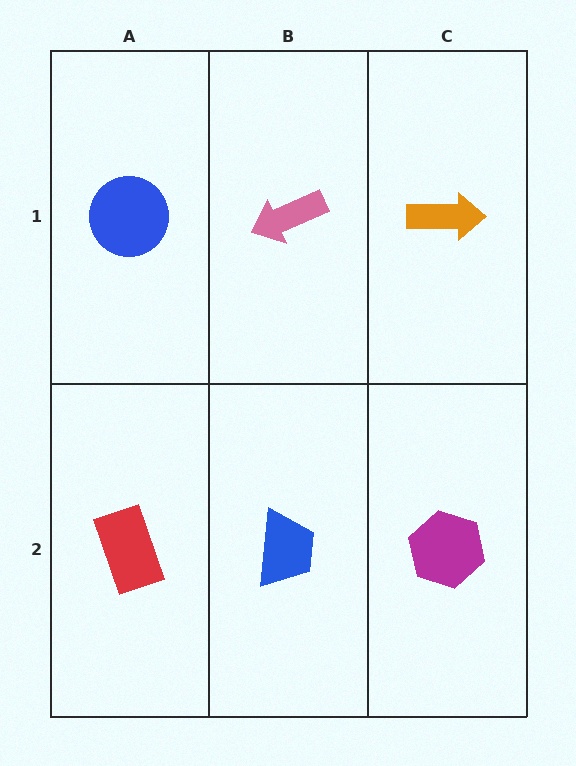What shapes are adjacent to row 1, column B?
A blue trapezoid (row 2, column B), a blue circle (row 1, column A), an orange arrow (row 1, column C).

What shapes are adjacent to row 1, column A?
A red rectangle (row 2, column A), a pink arrow (row 1, column B).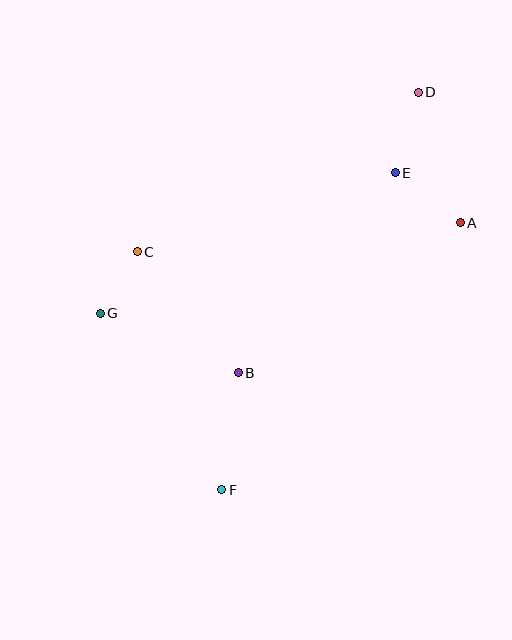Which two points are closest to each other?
Points C and G are closest to each other.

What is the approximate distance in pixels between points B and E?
The distance between B and E is approximately 254 pixels.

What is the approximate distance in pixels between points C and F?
The distance between C and F is approximately 252 pixels.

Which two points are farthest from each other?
Points D and F are farthest from each other.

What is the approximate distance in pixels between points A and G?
The distance between A and G is approximately 371 pixels.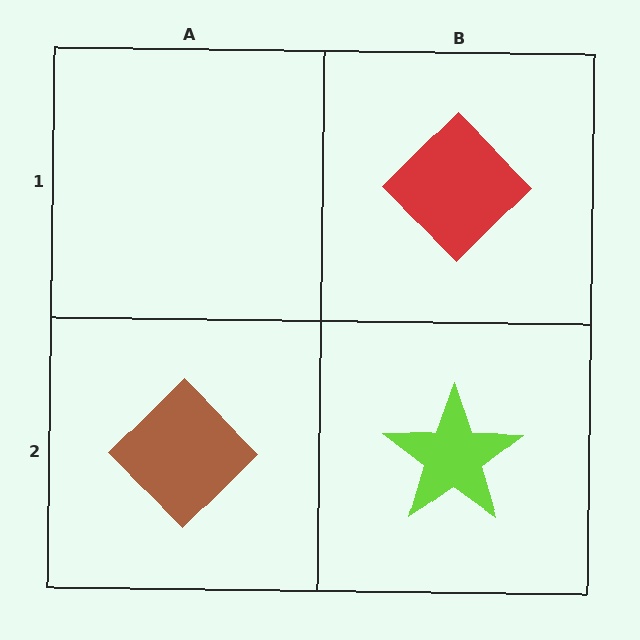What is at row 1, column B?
A red diamond.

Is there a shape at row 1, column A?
No, that cell is empty.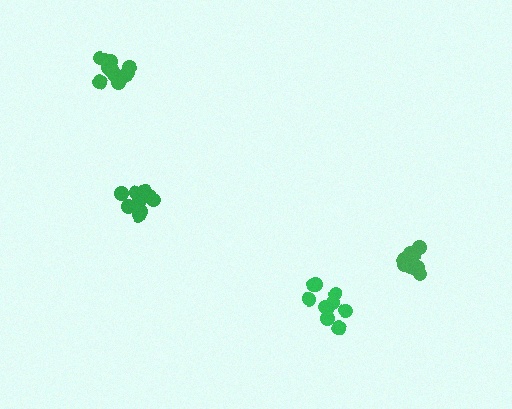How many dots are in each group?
Group 1: 10 dots, Group 2: 10 dots, Group 3: 10 dots, Group 4: 13 dots (43 total).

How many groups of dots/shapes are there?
There are 4 groups.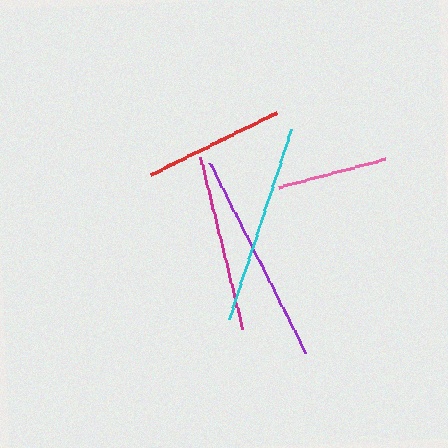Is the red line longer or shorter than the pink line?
The red line is longer than the pink line.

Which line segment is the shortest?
The pink line is the shortest at approximately 110 pixels.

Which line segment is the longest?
The purple line is the longest at approximately 214 pixels.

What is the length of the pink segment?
The pink segment is approximately 110 pixels long.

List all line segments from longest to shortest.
From longest to shortest: purple, cyan, magenta, red, pink.